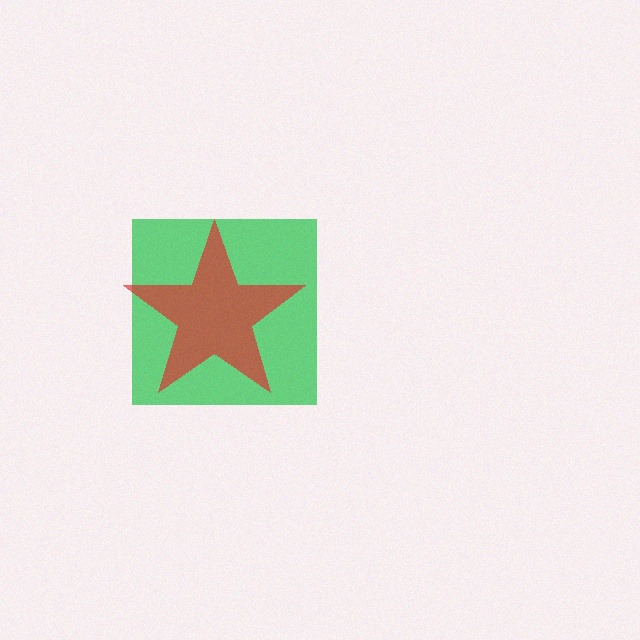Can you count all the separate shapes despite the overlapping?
Yes, there are 2 separate shapes.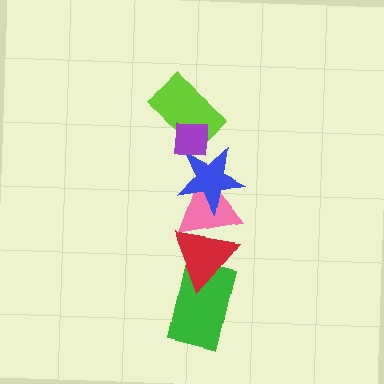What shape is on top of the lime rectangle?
The purple square is on top of the lime rectangle.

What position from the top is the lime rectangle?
The lime rectangle is 2nd from the top.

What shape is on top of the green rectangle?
The red triangle is on top of the green rectangle.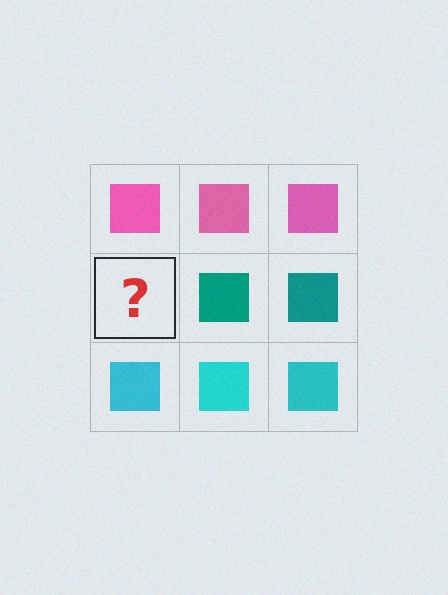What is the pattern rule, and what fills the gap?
The rule is that each row has a consistent color. The gap should be filled with a teal square.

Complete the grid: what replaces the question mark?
The question mark should be replaced with a teal square.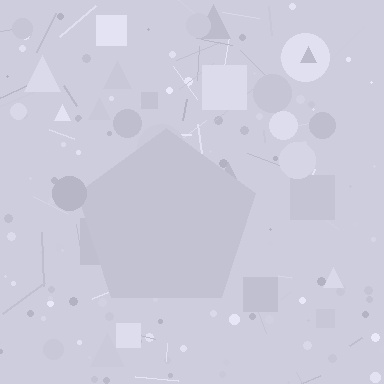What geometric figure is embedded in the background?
A pentagon is embedded in the background.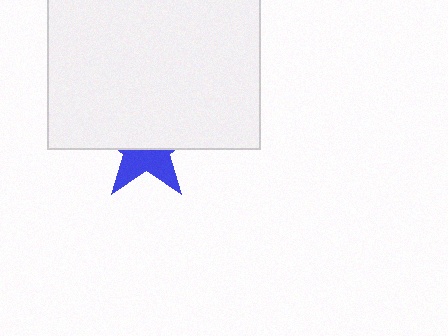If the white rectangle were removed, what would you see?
You would see the complete blue star.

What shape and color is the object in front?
The object in front is a white rectangle.